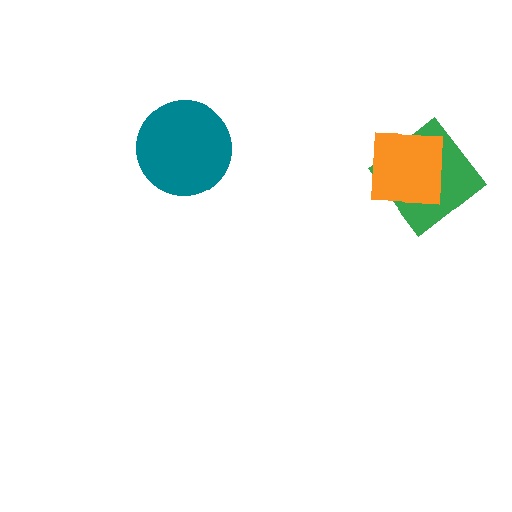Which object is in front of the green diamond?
The orange square is in front of the green diamond.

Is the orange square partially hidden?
No, no other shape covers it.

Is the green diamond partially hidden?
Yes, it is partially covered by another shape.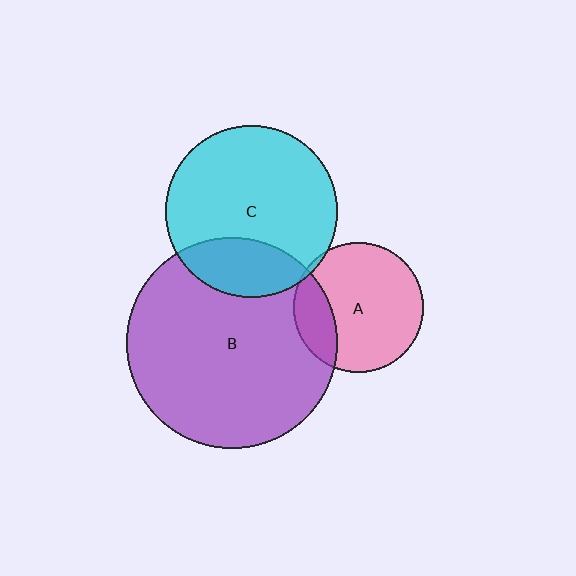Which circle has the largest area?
Circle B (purple).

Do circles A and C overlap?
Yes.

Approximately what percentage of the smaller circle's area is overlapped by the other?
Approximately 5%.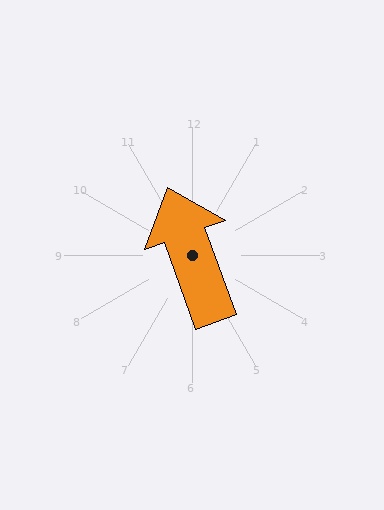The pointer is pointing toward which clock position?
Roughly 11 o'clock.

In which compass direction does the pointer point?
North.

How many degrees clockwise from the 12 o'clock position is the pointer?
Approximately 340 degrees.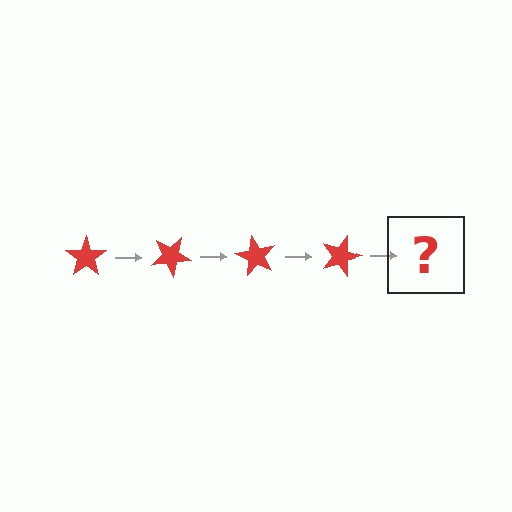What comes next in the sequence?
The next element should be a red star rotated 120 degrees.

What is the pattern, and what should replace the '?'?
The pattern is that the star rotates 30 degrees each step. The '?' should be a red star rotated 120 degrees.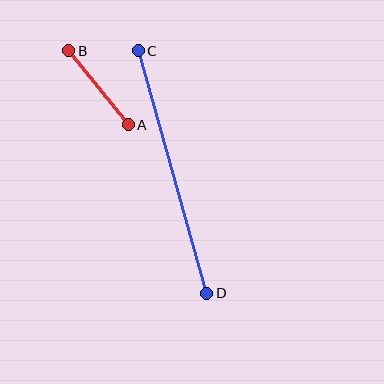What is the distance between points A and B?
The distance is approximately 95 pixels.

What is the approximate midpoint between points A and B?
The midpoint is at approximately (98, 88) pixels.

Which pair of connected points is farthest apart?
Points C and D are farthest apart.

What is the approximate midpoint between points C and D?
The midpoint is at approximately (172, 172) pixels.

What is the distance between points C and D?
The distance is approximately 252 pixels.